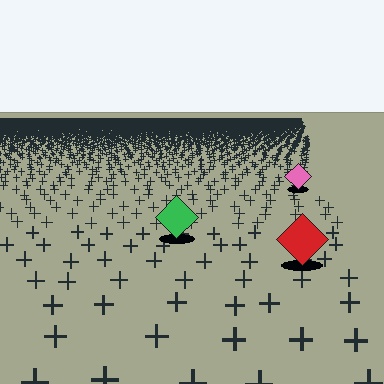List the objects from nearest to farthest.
From nearest to farthest: the red diamond, the green diamond, the pink diamond.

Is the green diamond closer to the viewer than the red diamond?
No. The red diamond is closer — you can tell from the texture gradient: the ground texture is coarser near it.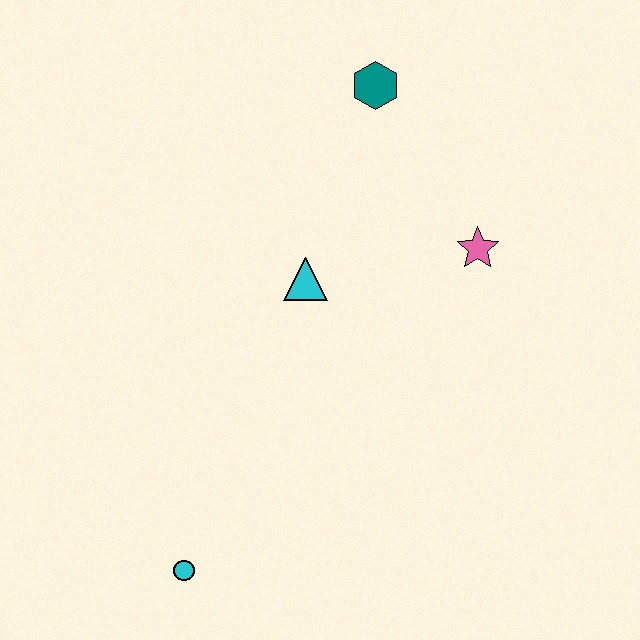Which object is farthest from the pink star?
The cyan circle is farthest from the pink star.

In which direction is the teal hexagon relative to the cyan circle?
The teal hexagon is above the cyan circle.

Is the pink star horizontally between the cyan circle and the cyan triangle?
No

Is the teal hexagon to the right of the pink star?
No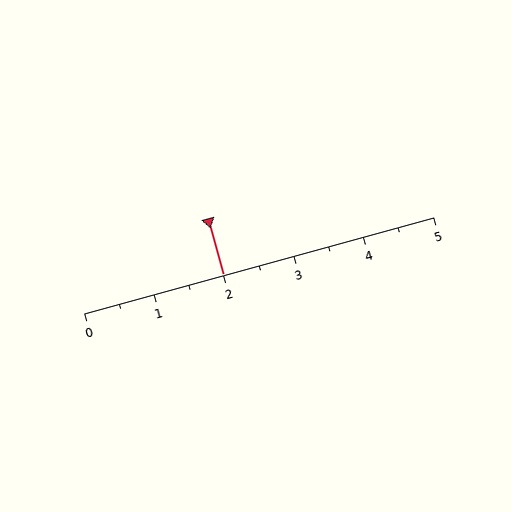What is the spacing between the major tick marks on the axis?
The major ticks are spaced 1 apart.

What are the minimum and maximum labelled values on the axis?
The axis runs from 0 to 5.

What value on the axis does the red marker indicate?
The marker indicates approximately 2.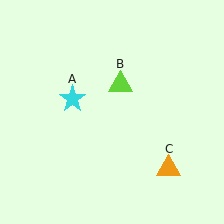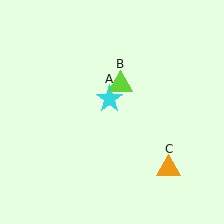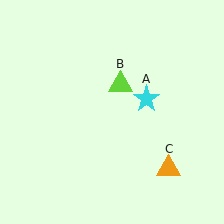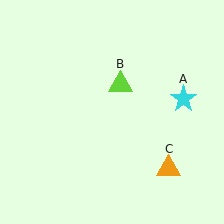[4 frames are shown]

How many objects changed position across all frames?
1 object changed position: cyan star (object A).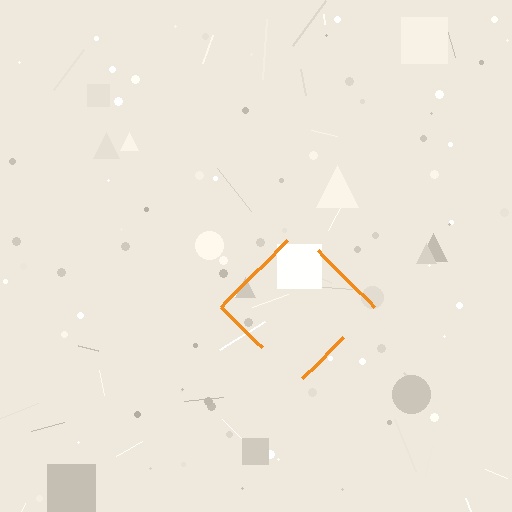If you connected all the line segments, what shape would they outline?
They would outline a diamond.